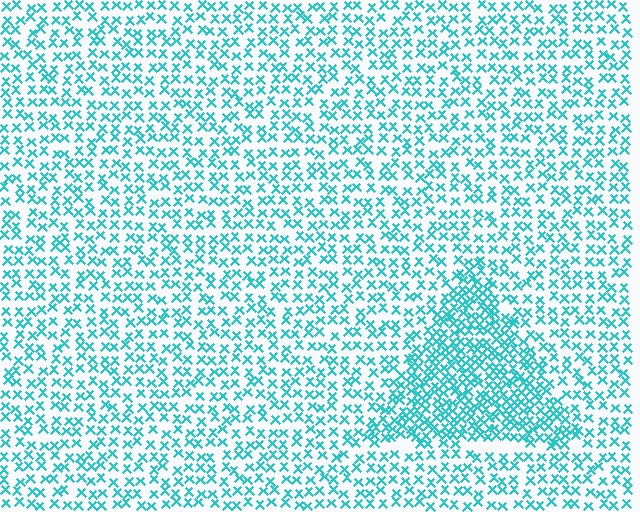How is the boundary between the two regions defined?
The boundary is defined by a change in element density (approximately 2.0x ratio). All elements are the same color, size, and shape.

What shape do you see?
I see a triangle.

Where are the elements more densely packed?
The elements are more densely packed inside the triangle boundary.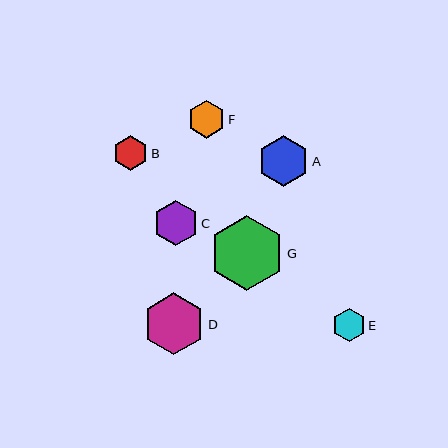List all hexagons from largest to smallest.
From largest to smallest: G, D, A, C, F, B, E.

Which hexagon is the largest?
Hexagon G is the largest with a size of approximately 75 pixels.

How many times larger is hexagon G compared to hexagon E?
Hexagon G is approximately 2.3 times the size of hexagon E.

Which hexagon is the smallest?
Hexagon E is the smallest with a size of approximately 33 pixels.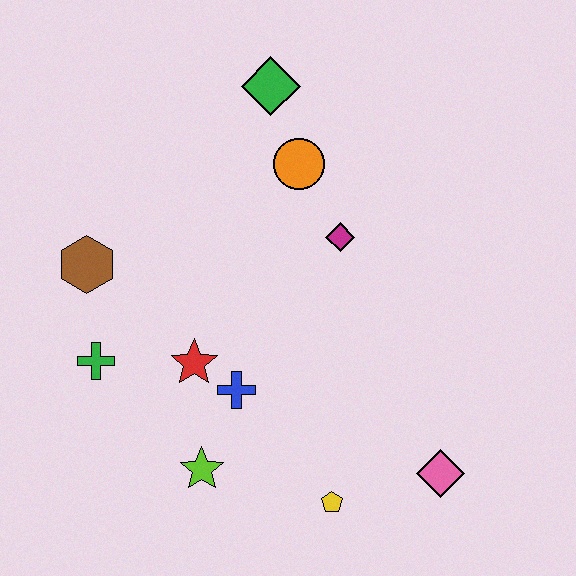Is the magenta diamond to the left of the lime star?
No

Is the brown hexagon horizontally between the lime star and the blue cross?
No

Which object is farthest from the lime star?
The green diamond is farthest from the lime star.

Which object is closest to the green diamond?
The orange circle is closest to the green diamond.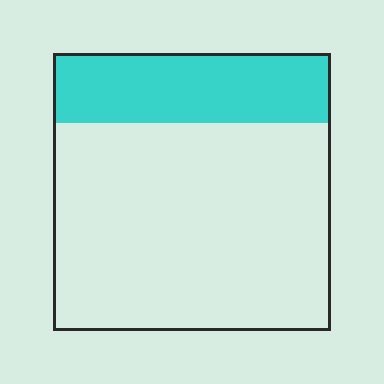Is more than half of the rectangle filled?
No.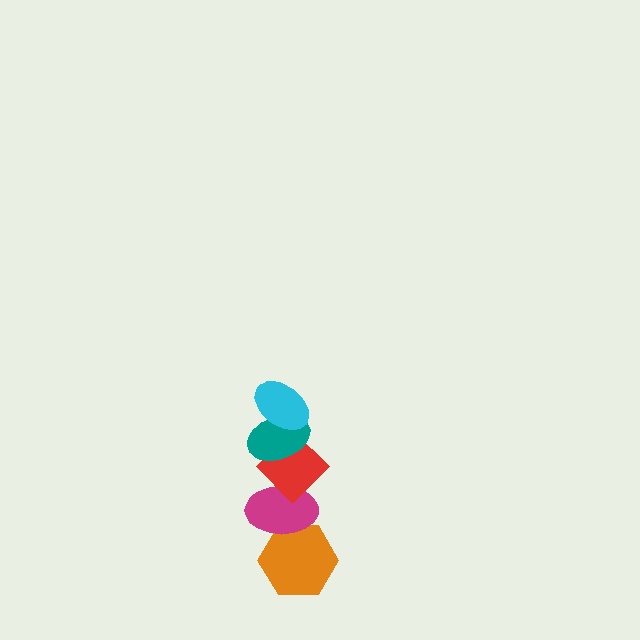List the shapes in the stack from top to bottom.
From top to bottom: the cyan ellipse, the teal ellipse, the red diamond, the magenta ellipse, the orange hexagon.